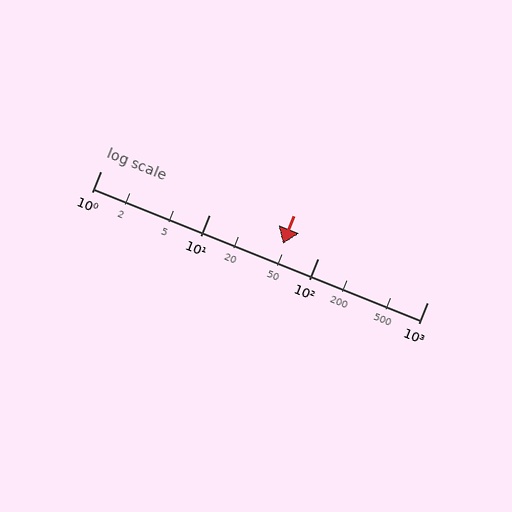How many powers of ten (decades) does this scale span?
The scale spans 3 decades, from 1 to 1000.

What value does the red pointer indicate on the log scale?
The pointer indicates approximately 47.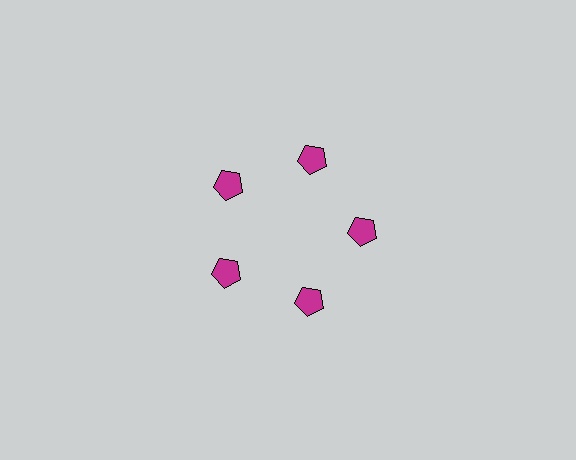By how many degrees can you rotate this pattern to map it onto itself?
The pattern maps onto itself every 72 degrees of rotation.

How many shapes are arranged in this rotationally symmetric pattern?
There are 5 shapes, arranged in 5 groups of 1.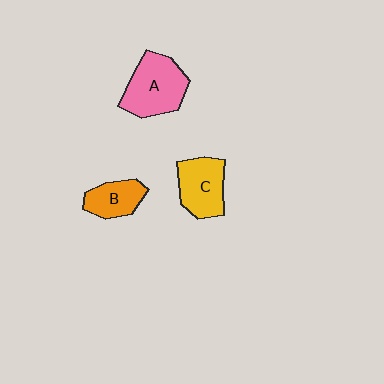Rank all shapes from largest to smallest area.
From largest to smallest: A (pink), C (yellow), B (orange).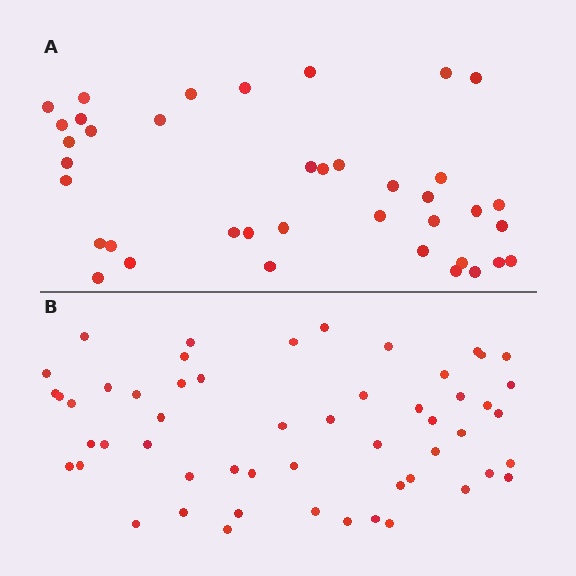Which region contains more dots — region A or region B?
Region B (the bottom region) has more dots.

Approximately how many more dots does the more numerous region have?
Region B has approximately 15 more dots than region A.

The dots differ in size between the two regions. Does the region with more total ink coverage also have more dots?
No. Region A has more total ink coverage because its dots are larger, but region B actually contains more individual dots. Total area can be misleading — the number of items is what matters here.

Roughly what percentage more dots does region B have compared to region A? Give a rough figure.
About 40% more.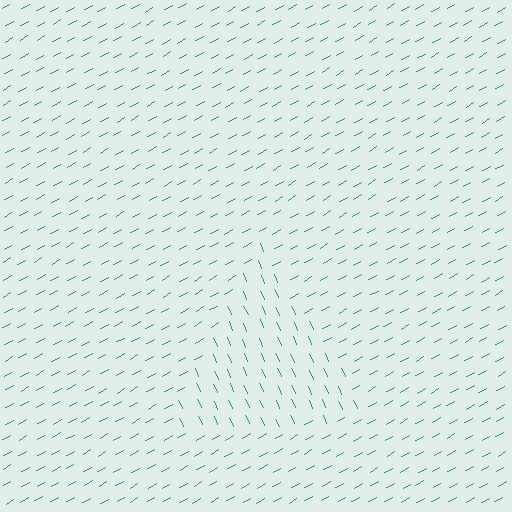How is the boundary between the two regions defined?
The boundary is defined purely by a change in line orientation (approximately 85 degrees difference). All lines are the same color and thickness.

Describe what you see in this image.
The image is filled with small green line segments. A triangle region in the image has lines oriented differently from the surrounding lines, creating a visible texture boundary.